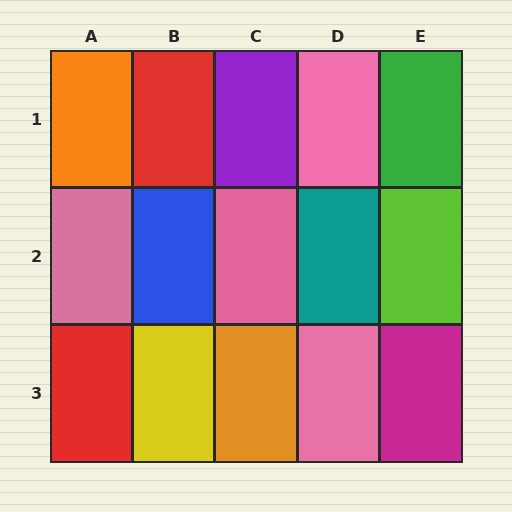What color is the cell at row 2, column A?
Pink.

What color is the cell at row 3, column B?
Yellow.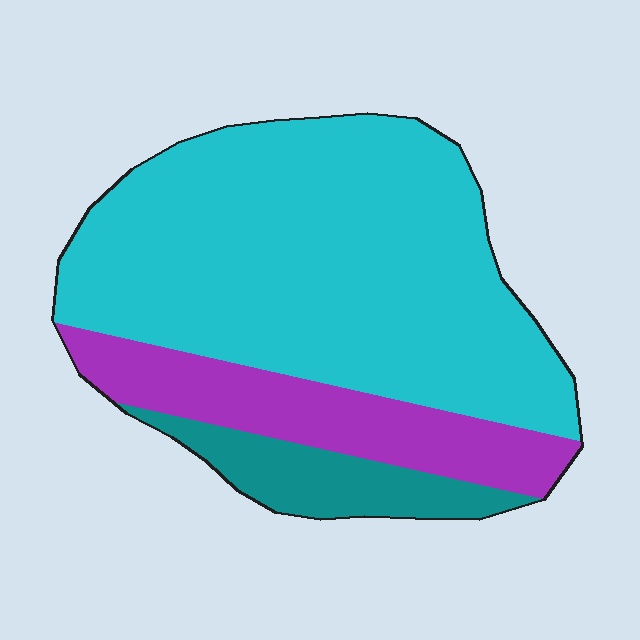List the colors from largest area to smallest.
From largest to smallest: cyan, purple, teal.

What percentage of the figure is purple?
Purple covers around 20% of the figure.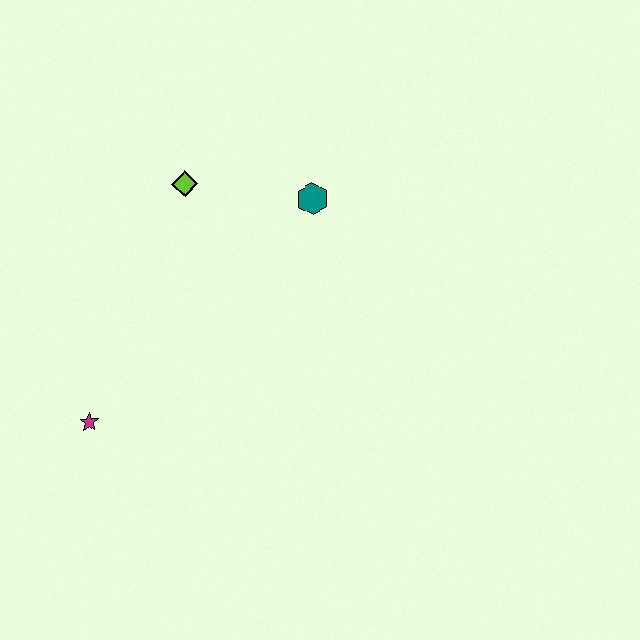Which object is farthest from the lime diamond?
The magenta star is farthest from the lime diamond.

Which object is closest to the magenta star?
The lime diamond is closest to the magenta star.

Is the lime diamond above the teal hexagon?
Yes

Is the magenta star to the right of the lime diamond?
No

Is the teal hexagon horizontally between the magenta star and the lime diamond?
No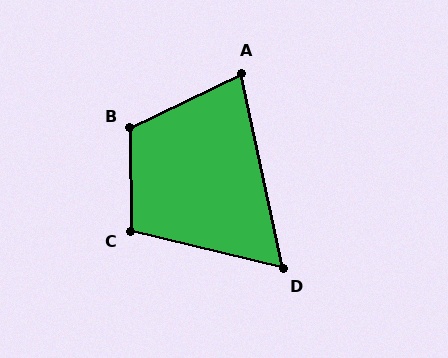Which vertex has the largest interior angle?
B, at approximately 116 degrees.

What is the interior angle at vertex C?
Approximately 104 degrees (obtuse).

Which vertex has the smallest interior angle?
D, at approximately 64 degrees.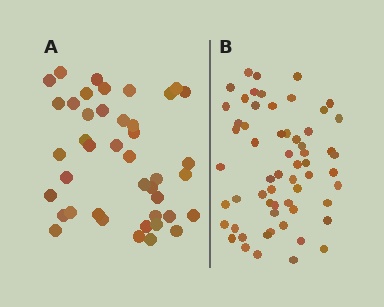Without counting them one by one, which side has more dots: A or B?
Region B (the right region) has more dots.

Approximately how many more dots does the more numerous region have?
Region B has approximately 20 more dots than region A.